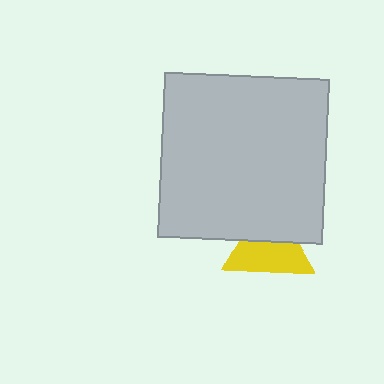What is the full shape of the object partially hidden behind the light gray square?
The partially hidden object is a yellow triangle.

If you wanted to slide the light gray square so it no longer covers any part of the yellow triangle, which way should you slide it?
Slide it up — that is the most direct way to separate the two shapes.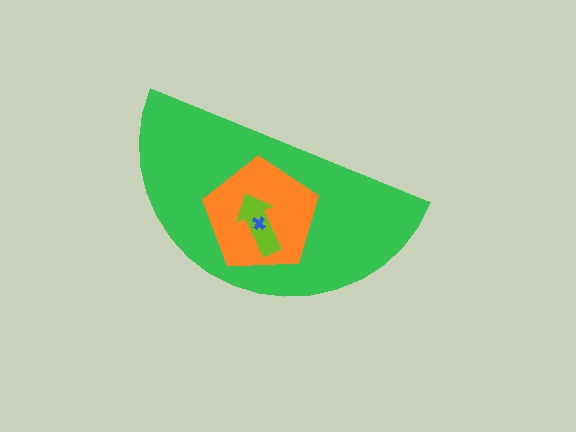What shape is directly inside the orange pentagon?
The lime arrow.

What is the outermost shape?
The green semicircle.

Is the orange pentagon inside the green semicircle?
Yes.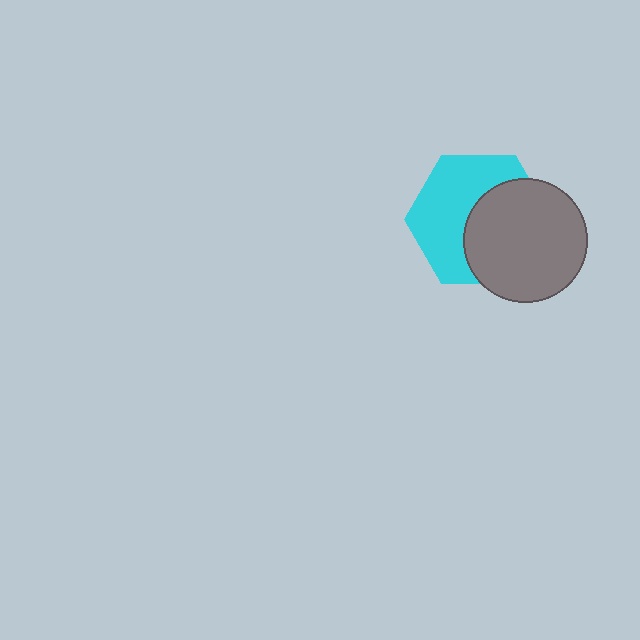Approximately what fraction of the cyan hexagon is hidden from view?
Roughly 47% of the cyan hexagon is hidden behind the gray circle.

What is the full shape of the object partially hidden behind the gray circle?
The partially hidden object is a cyan hexagon.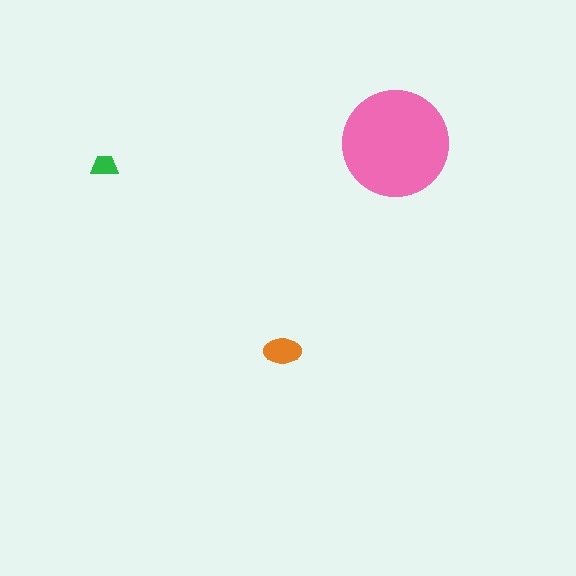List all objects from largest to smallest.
The pink circle, the orange ellipse, the green trapezoid.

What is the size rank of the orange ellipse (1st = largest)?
2nd.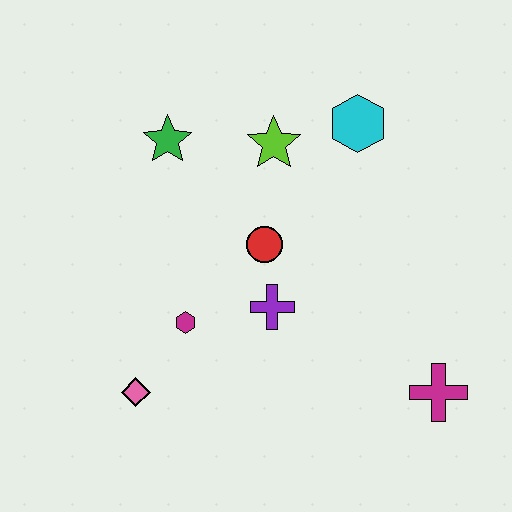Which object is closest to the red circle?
The purple cross is closest to the red circle.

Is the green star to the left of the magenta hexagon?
Yes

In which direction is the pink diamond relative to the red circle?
The pink diamond is below the red circle.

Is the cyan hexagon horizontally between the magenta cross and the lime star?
Yes